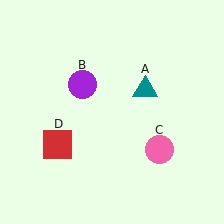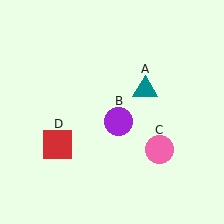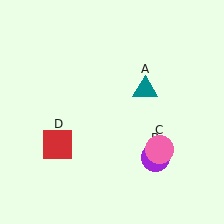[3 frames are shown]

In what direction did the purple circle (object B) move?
The purple circle (object B) moved down and to the right.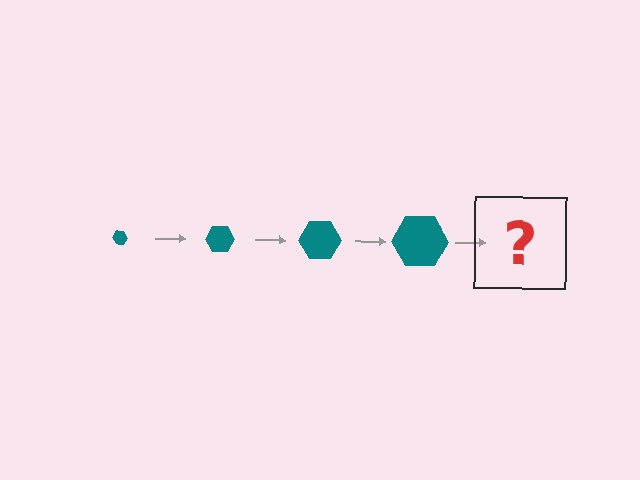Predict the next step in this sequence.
The next step is a teal hexagon, larger than the previous one.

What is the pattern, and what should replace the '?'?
The pattern is that the hexagon gets progressively larger each step. The '?' should be a teal hexagon, larger than the previous one.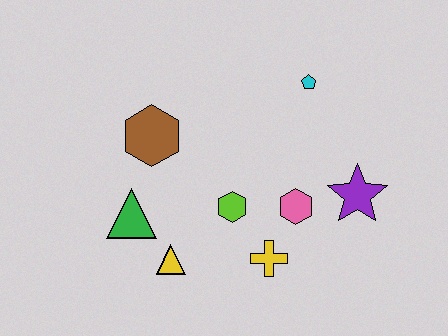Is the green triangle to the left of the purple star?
Yes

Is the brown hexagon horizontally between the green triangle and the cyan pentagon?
Yes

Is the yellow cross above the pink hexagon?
No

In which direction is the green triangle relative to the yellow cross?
The green triangle is to the left of the yellow cross.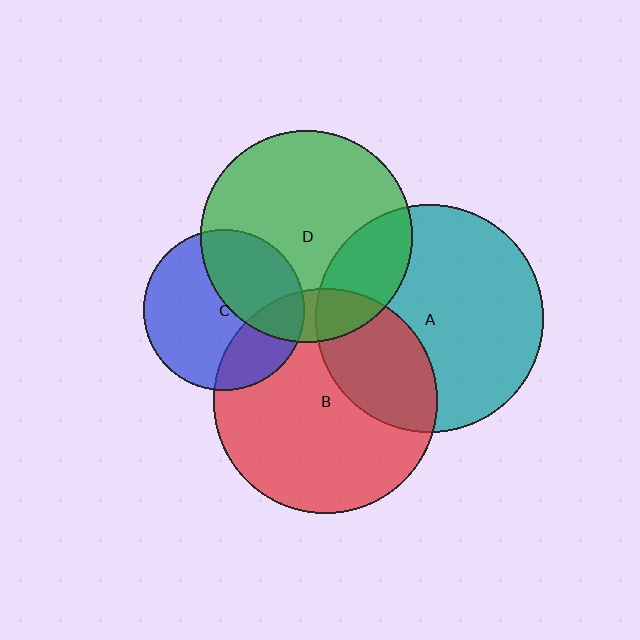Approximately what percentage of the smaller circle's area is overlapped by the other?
Approximately 15%.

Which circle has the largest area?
Circle A (teal).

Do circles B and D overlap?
Yes.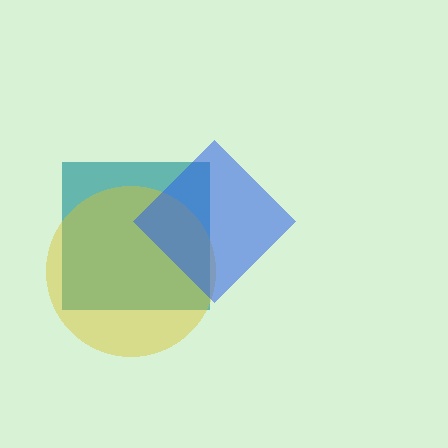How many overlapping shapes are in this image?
There are 3 overlapping shapes in the image.